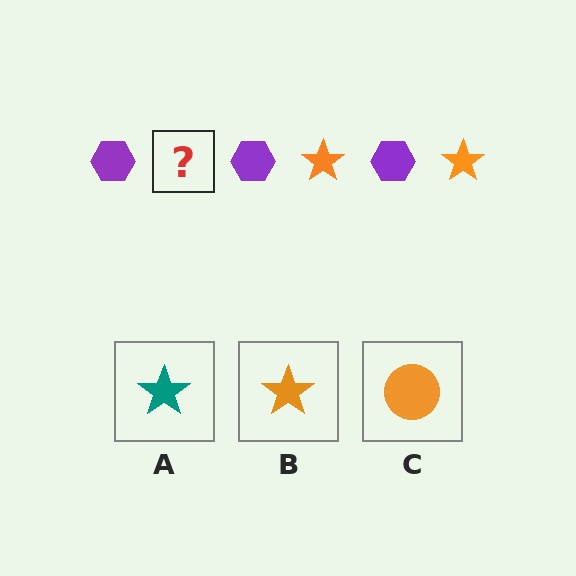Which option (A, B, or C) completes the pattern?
B.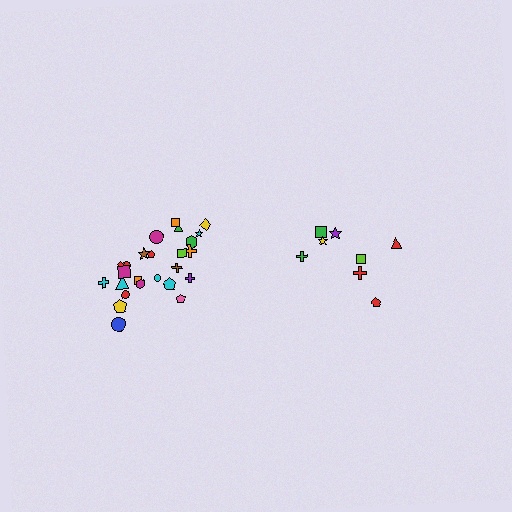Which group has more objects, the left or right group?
The left group.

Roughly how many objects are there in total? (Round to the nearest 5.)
Roughly 35 objects in total.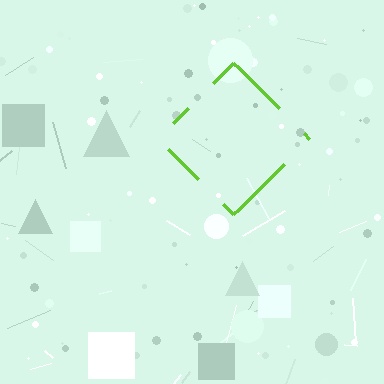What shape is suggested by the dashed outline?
The dashed outline suggests a diamond.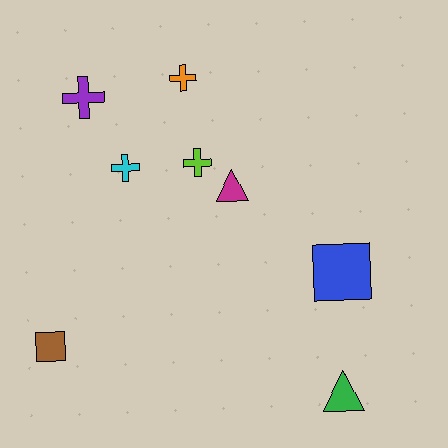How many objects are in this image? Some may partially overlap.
There are 8 objects.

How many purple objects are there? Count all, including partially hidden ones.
There is 1 purple object.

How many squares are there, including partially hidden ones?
There are 2 squares.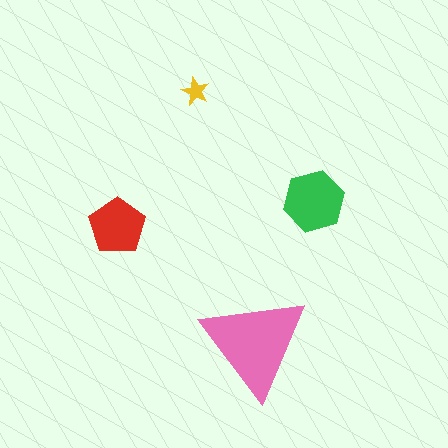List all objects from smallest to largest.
The yellow star, the red pentagon, the green hexagon, the pink triangle.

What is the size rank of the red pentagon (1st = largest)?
3rd.